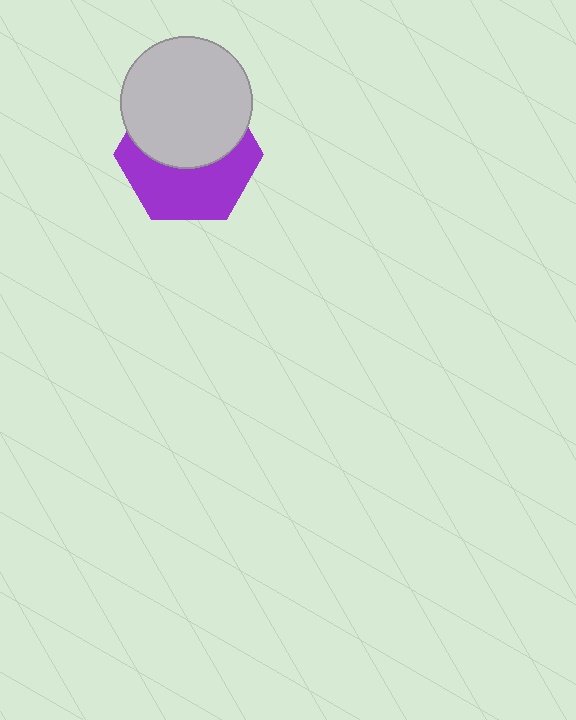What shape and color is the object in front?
The object in front is a light gray circle.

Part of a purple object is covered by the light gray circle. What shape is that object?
It is a hexagon.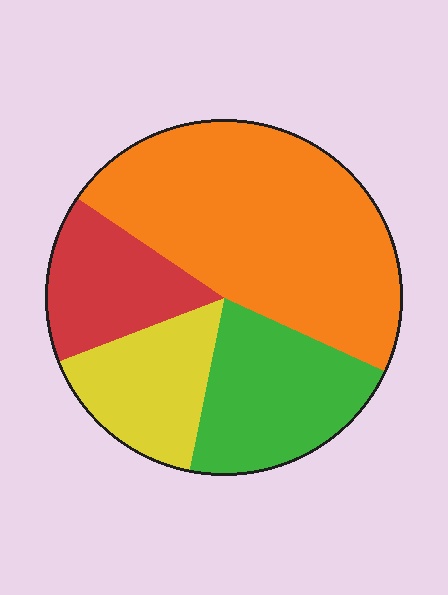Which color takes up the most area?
Orange, at roughly 45%.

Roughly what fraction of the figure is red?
Red takes up about one sixth (1/6) of the figure.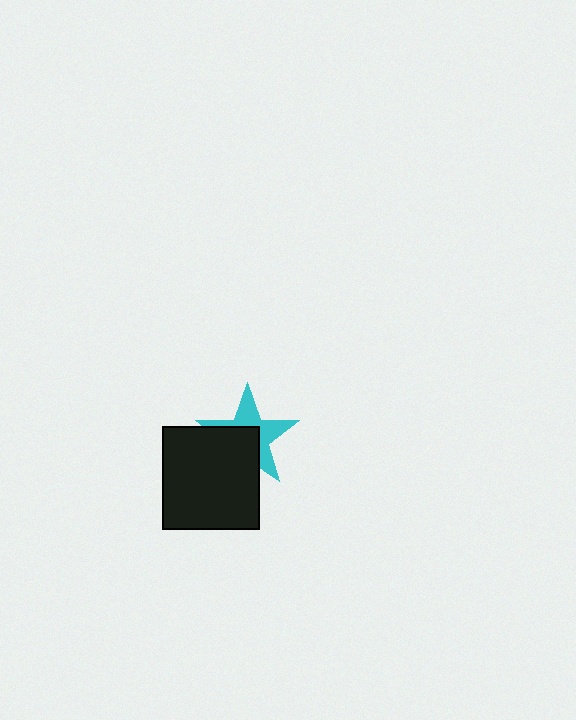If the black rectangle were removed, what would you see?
You would see the complete cyan star.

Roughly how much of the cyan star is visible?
About half of it is visible (roughly 53%).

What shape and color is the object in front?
The object in front is a black rectangle.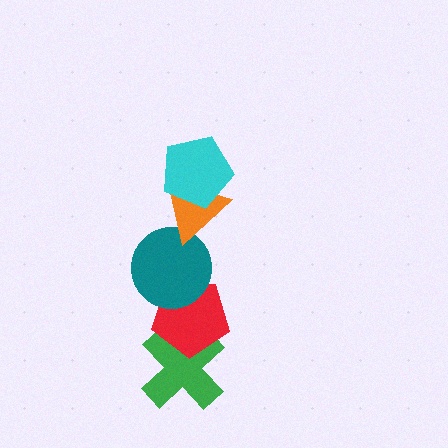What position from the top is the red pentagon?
The red pentagon is 4th from the top.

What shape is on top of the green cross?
The red pentagon is on top of the green cross.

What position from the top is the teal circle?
The teal circle is 3rd from the top.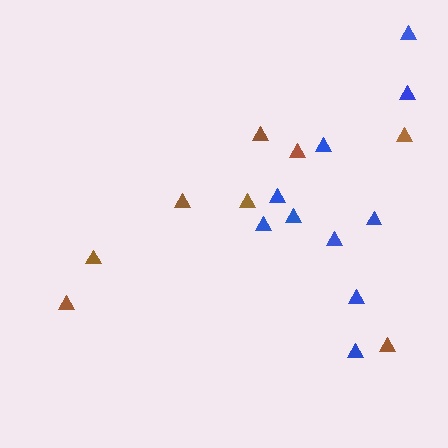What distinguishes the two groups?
There are 2 groups: one group of blue triangles (10) and one group of brown triangles (8).